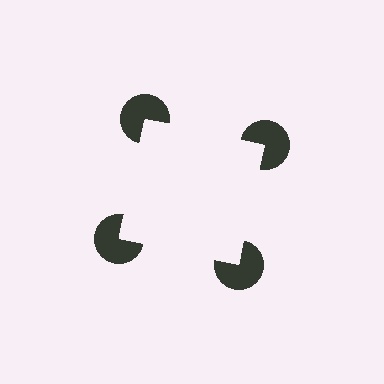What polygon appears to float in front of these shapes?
An illusory square — its edges are inferred from the aligned wedge cuts in the pac-man discs, not physically drawn.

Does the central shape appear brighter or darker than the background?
It typically appears slightly brighter than the background, even though no actual brightness change is drawn.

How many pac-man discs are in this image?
There are 4 — one at each vertex of the illusory square.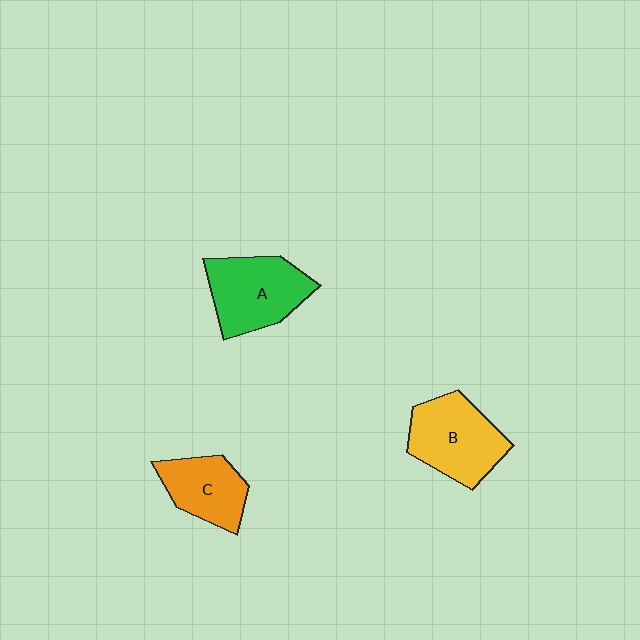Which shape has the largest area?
Shape A (green).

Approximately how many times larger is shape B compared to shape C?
Approximately 1.3 times.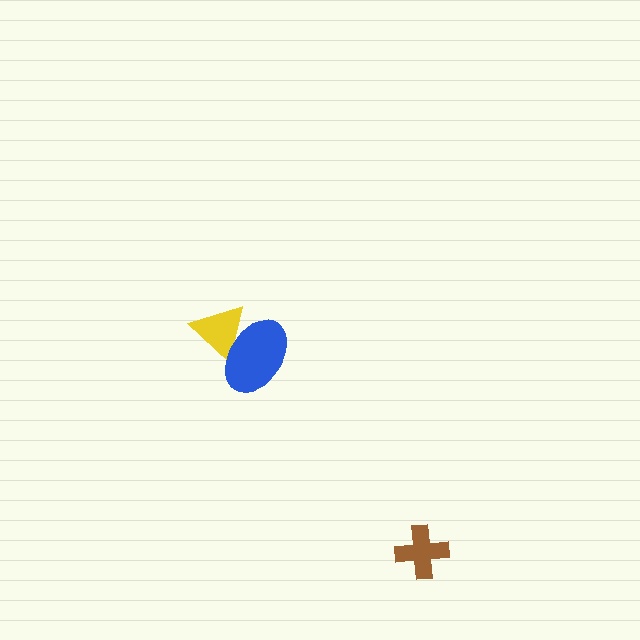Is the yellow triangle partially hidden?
Yes, it is partially covered by another shape.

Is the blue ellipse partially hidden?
No, no other shape covers it.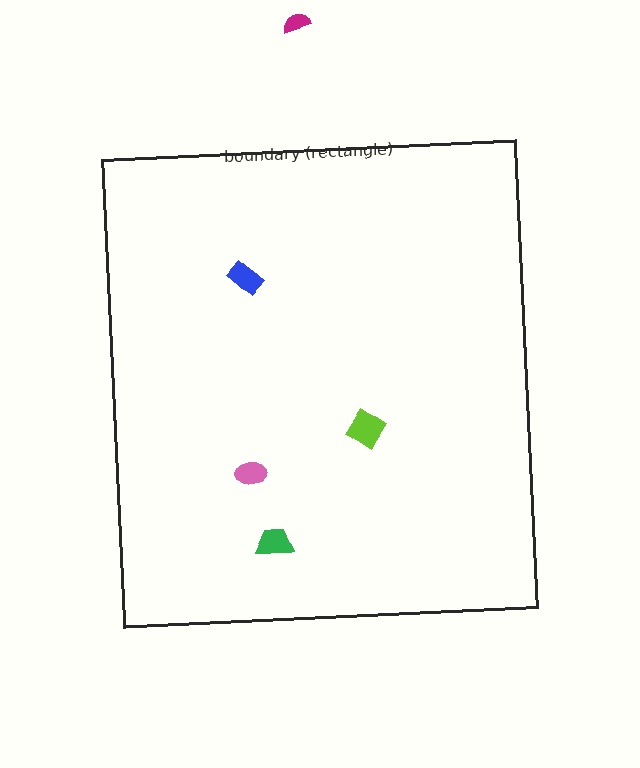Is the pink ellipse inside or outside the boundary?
Inside.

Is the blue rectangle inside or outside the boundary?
Inside.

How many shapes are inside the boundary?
4 inside, 1 outside.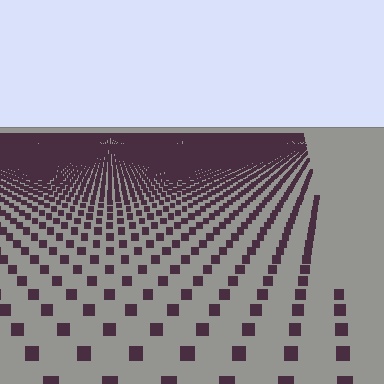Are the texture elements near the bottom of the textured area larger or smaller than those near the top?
Larger. Near the bottom, elements are closer to the viewer and appear at a bigger on-screen size.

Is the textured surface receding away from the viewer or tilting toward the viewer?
The surface is receding away from the viewer. Texture elements get smaller and denser toward the top.